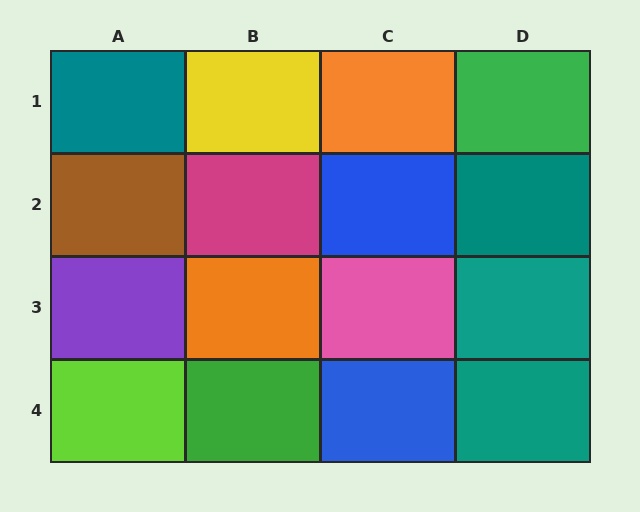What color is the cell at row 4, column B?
Green.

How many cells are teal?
4 cells are teal.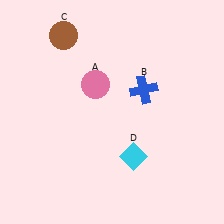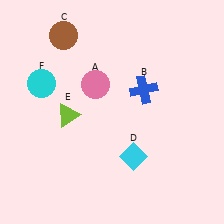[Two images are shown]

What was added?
A lime triangle (E), a cyan circle (F) were added in Image 2.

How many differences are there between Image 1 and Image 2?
There are 2 differences between the two images.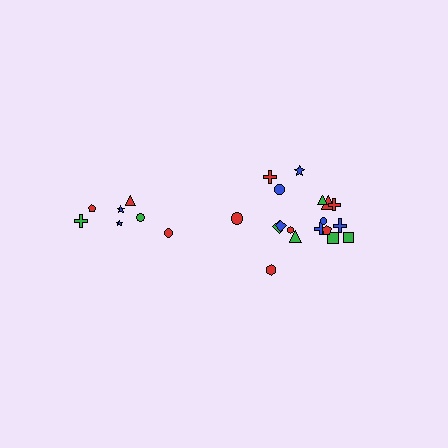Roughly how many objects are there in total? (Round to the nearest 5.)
Roughly 25 objects in total.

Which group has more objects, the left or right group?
The right group.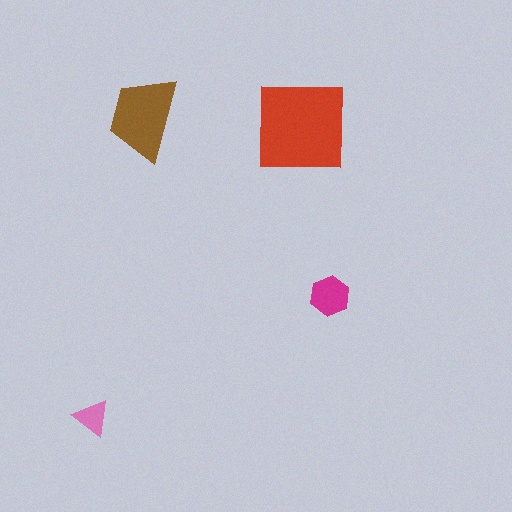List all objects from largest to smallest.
The red square, the brown trapezoid, the magenta hexagon, the pink triangle.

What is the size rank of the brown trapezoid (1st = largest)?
2nd.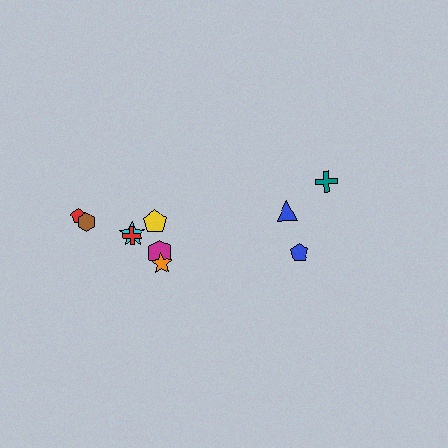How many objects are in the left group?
There are 7 objects.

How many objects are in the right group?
There are 3 objects.